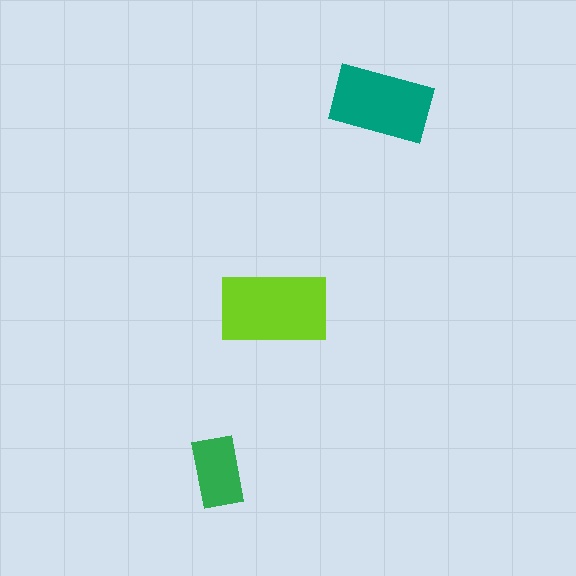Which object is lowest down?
The green rectangle is bottommost.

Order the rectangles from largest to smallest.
the lime one, the teal one, the green one.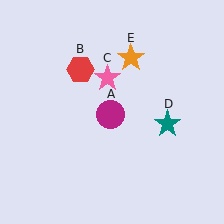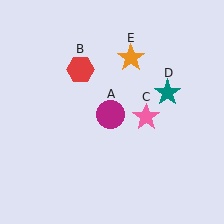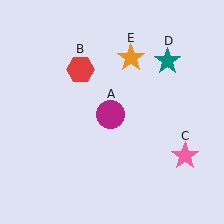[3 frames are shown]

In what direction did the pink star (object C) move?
The pink star (object C) moved down and to the right.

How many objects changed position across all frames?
2 objects changed position: pink star (object C), teal star (object D).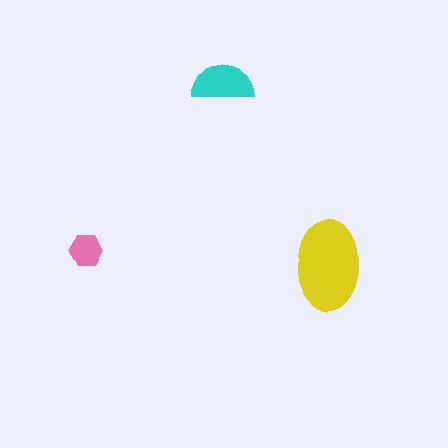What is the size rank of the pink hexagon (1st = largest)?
3rd.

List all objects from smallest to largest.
The pink hexagon, the cyan semicircle, the yellow ellipse.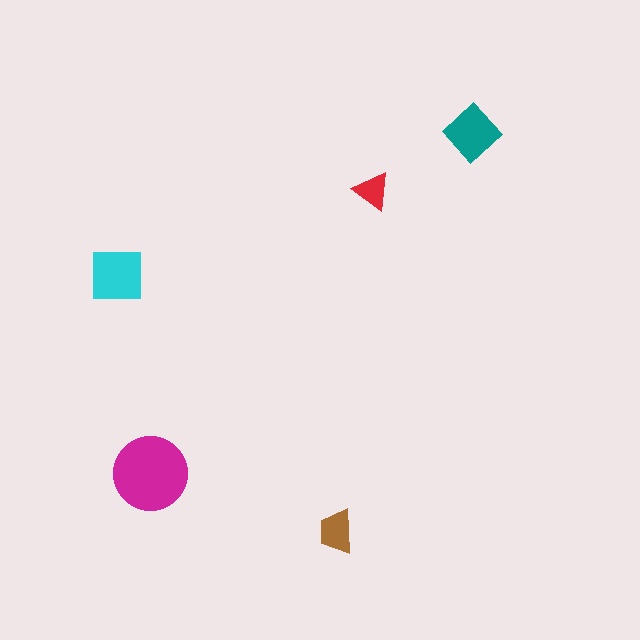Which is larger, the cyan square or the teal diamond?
The cyan square.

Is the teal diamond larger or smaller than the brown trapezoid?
Larger.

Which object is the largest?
The magenta circle.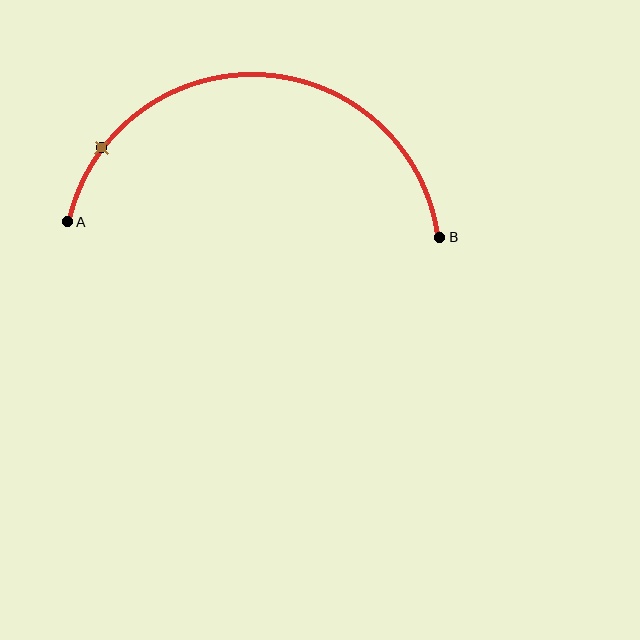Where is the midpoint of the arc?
The arc midpoint is the point on the curve farthest from the straight line joining A and B. It sits above that line.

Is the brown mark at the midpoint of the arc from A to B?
No. The brown mark lies on the arc but is closer to endpoint A. The arc midpoint would be at the point on the curve equidistant along the arc from both A and B.